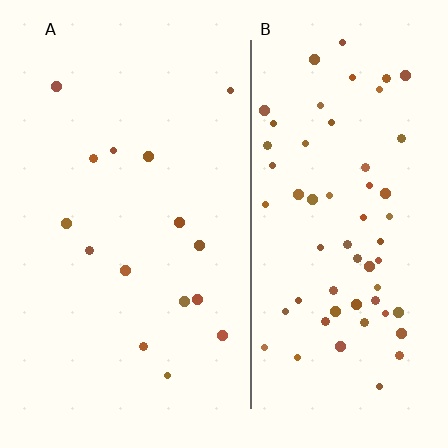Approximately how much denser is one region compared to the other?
Approximately 4.1× — region B over region A.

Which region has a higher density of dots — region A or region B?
B (the right).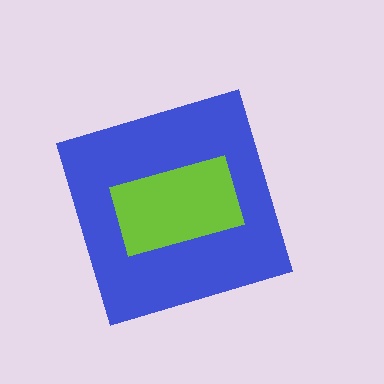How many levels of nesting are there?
2.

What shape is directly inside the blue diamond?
The lime rectangle.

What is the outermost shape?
The blue diamond.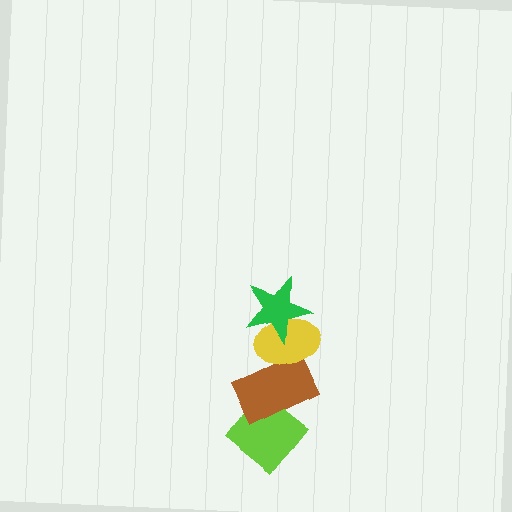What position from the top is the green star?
The green star is 1st from the top.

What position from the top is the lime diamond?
The lime diamond is 4th from the top.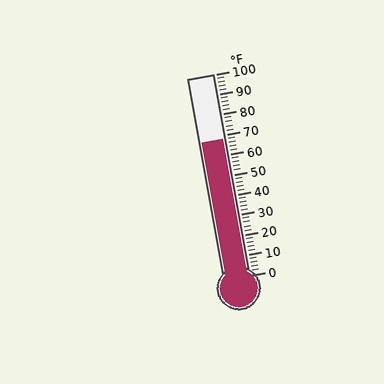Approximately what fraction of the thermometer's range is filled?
The thermometer is filled to approximately 70% of its range.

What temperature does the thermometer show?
The thermometer shows approximately 68°F.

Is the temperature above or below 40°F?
The temperature is above 40°F.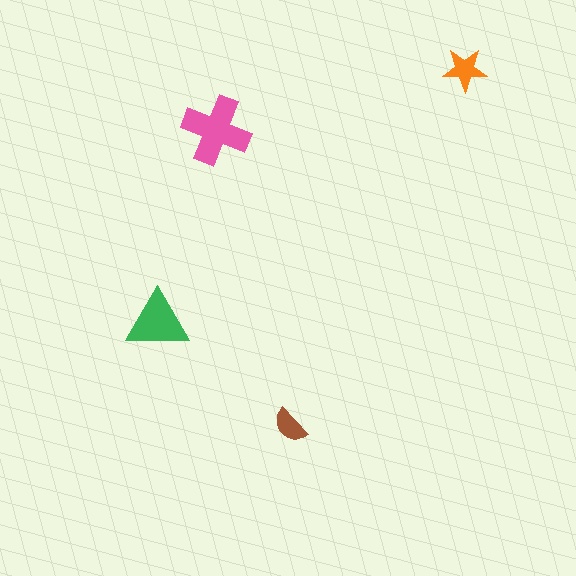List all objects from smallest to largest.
The brown semicircle, the orange star, the green triangle, the pink cross.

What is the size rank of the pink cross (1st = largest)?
1st.